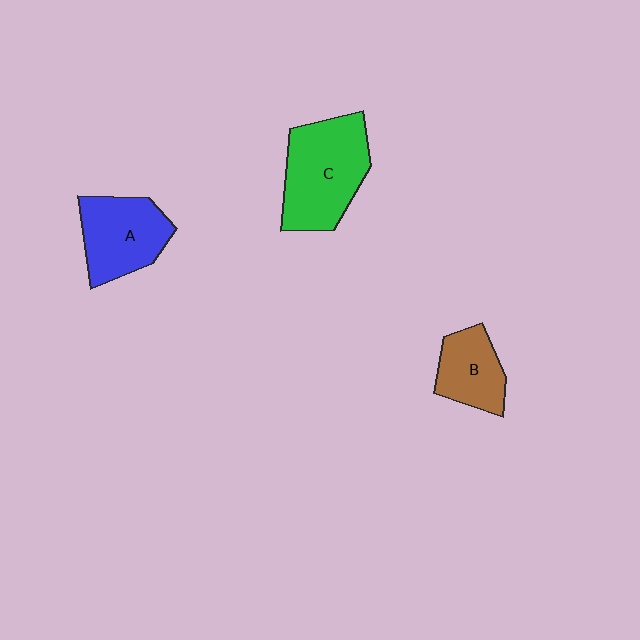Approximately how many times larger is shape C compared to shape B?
Approximately 1.8 times.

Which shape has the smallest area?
Shape B (brown).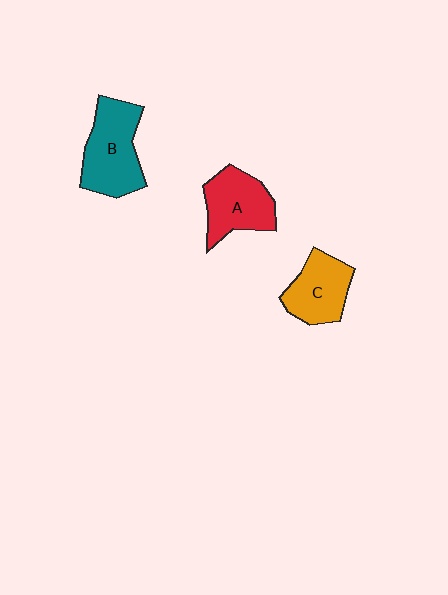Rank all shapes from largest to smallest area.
From largest to smallest: B (teal), A (red), C (orange).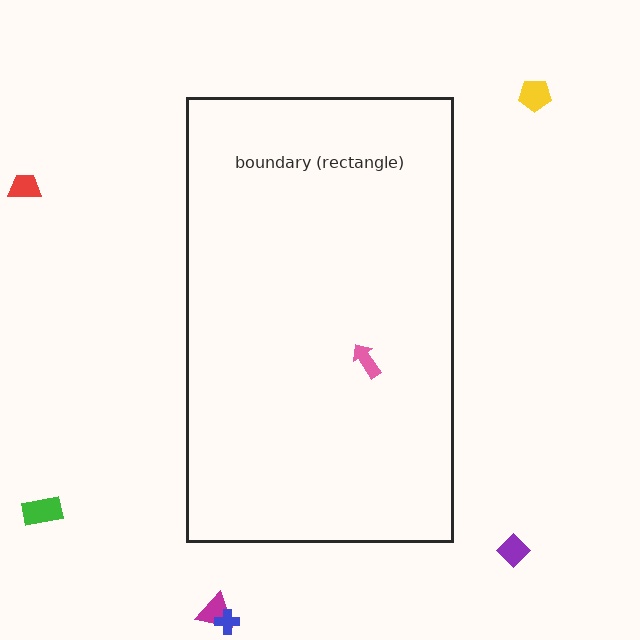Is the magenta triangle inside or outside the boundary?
Outside.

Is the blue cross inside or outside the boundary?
Outside.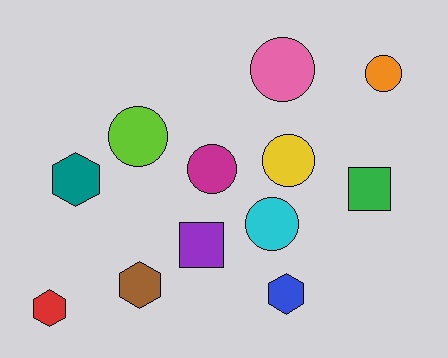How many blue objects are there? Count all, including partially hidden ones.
There is 1 blue object.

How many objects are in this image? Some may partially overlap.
There are 12 objects.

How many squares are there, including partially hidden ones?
There are 2 squares.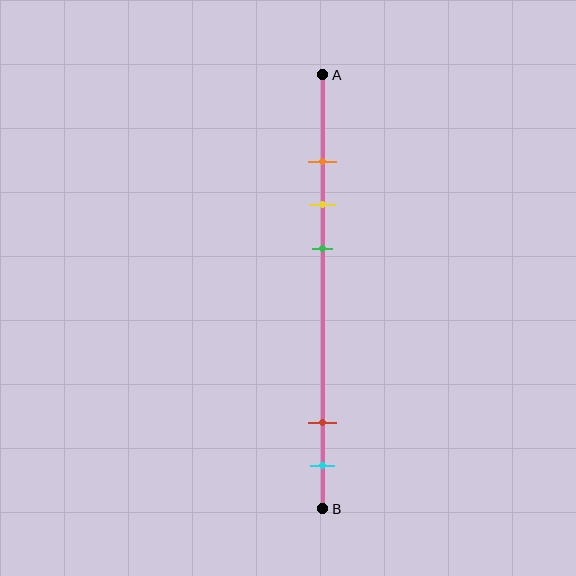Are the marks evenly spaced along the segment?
No, the marks are not evenly spaced.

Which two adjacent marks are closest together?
The orange and yellow marks are the closest adjacent pair.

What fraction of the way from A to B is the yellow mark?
The yellow mark is approximately 30% (0.3) of the way from A to B.